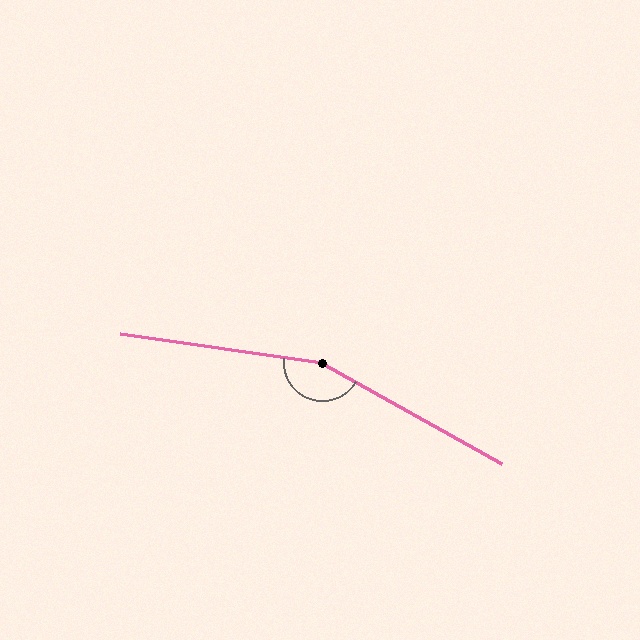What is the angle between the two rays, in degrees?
Approximately 159 degrees.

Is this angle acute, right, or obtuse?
It is obtuse.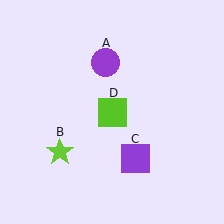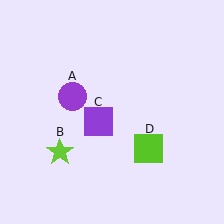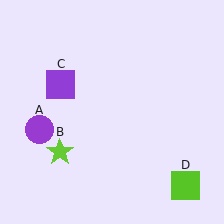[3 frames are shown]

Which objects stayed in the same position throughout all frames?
Lime star (object B) remained stationary.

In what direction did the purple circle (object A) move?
The purple circle (object A) moved down and to the left.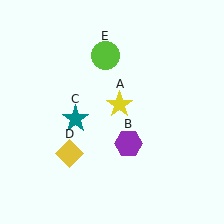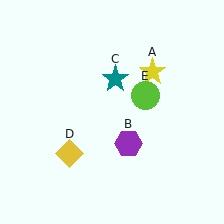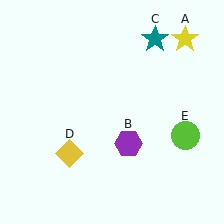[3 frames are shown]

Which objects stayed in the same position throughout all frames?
Purple hexagon (object B) and yellow diamond (object D) remained stationary.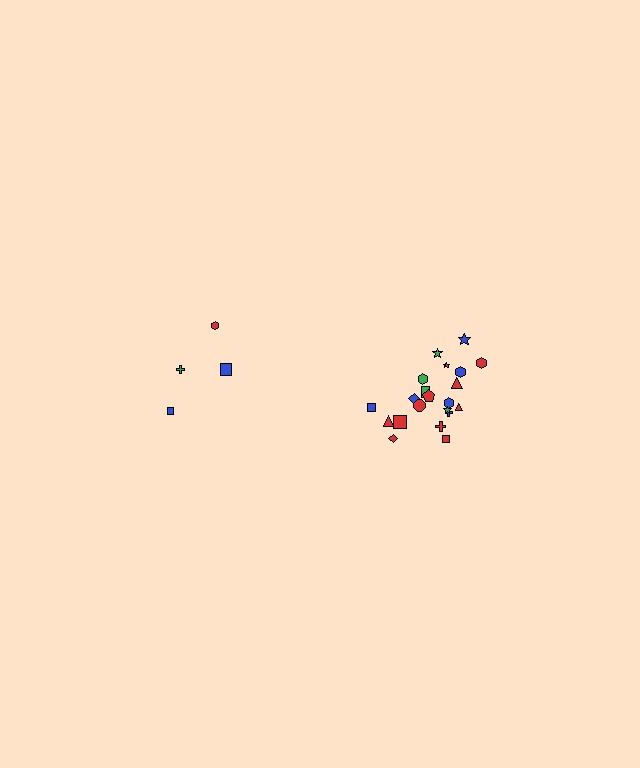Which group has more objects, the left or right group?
The right group.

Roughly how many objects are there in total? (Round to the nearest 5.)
Roughly 25 objects in total.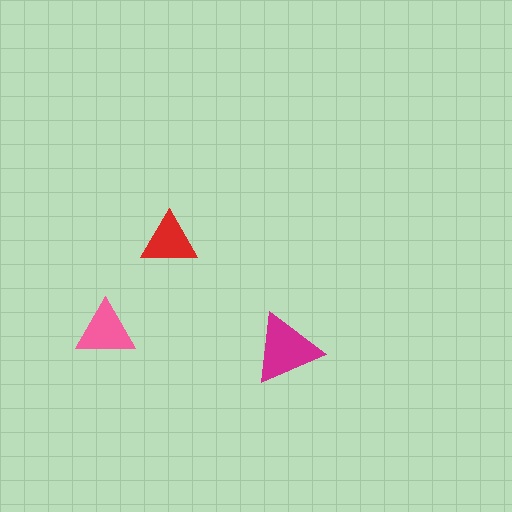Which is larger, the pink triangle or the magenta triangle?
The magenta one.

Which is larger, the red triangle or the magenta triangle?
The magenta one.